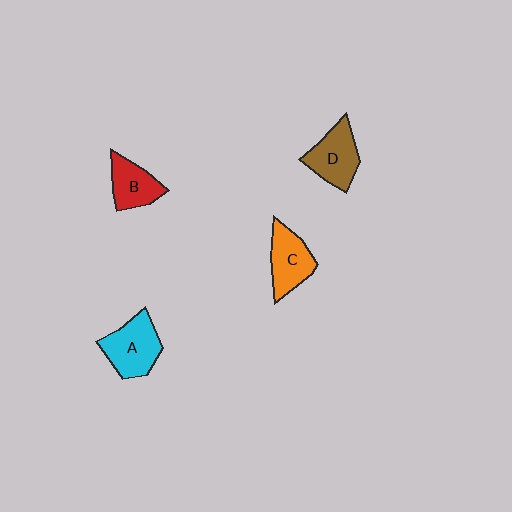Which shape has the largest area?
Shape A (cyan).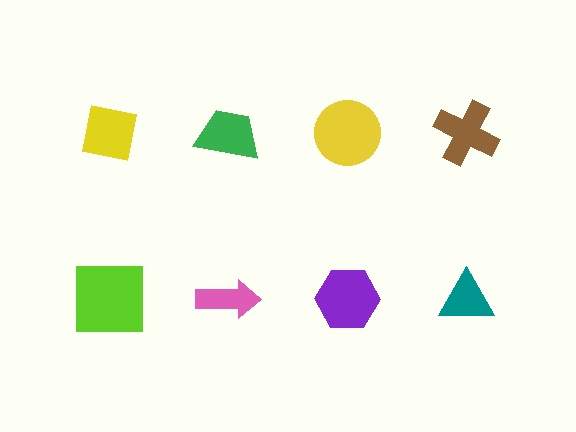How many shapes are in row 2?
4 shapes.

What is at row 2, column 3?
A purple hexagon.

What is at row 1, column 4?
A brown cross.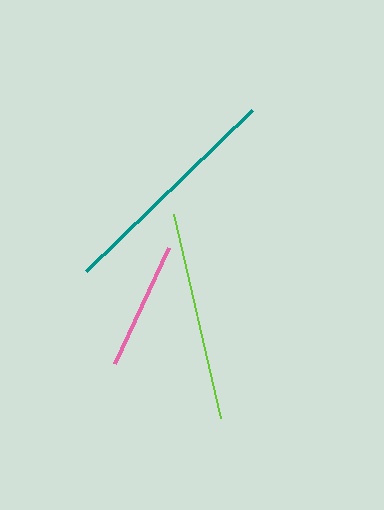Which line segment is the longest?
The teal line is the longest at approximately 232 pixels.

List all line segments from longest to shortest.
From longest to shortest: teal, lime, pink.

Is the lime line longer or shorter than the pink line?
The lime line is longer than the pink line.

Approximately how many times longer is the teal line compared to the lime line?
The teal line is approximately 1.1 times the length of the lime line.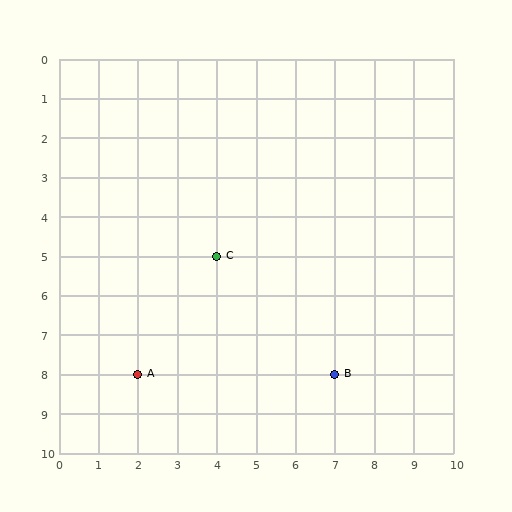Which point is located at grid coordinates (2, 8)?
Point A is at (2, 8).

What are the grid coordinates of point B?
Point B is at grid coordinates (7, 8).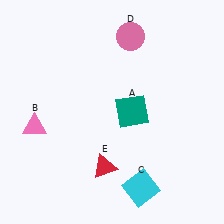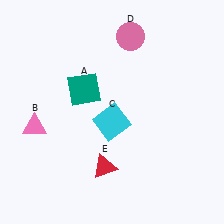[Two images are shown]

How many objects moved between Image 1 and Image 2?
2 objects moved between the two images.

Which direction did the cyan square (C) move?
The cyan square (C) moved up.